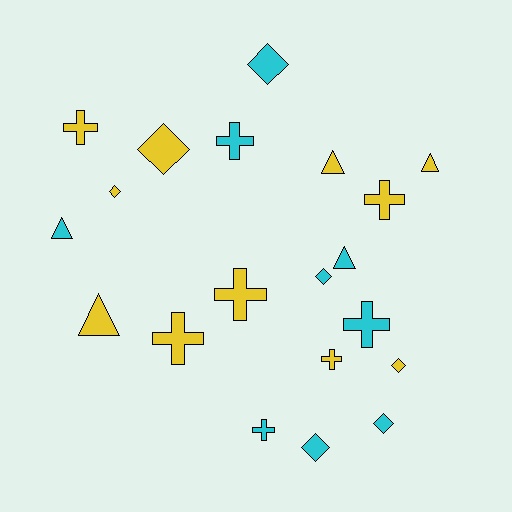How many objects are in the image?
There are 20 objects.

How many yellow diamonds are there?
There are 3 yellow diamonds.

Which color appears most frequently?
Yellow, with 11 objects.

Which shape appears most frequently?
Cross, with 8 objects.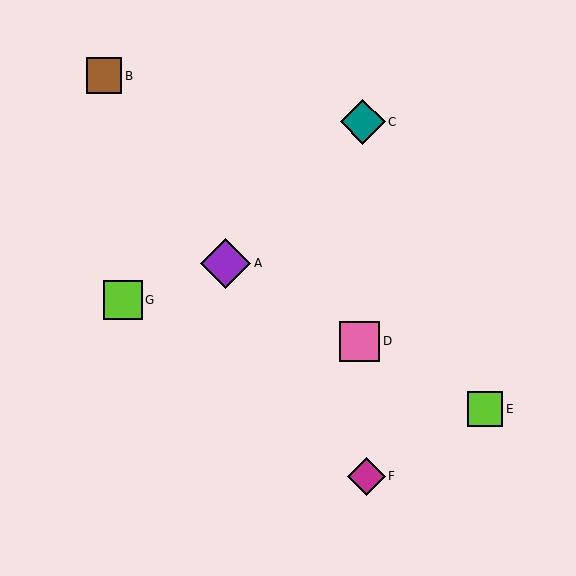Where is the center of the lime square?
The center of the lime square is at (123, 300).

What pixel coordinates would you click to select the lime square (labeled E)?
Click at (485, 409) to select the lime square E.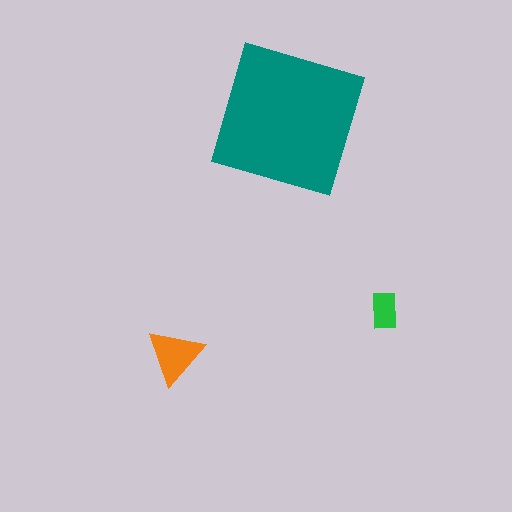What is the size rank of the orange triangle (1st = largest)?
2nd.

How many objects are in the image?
There are 3 objects in the image.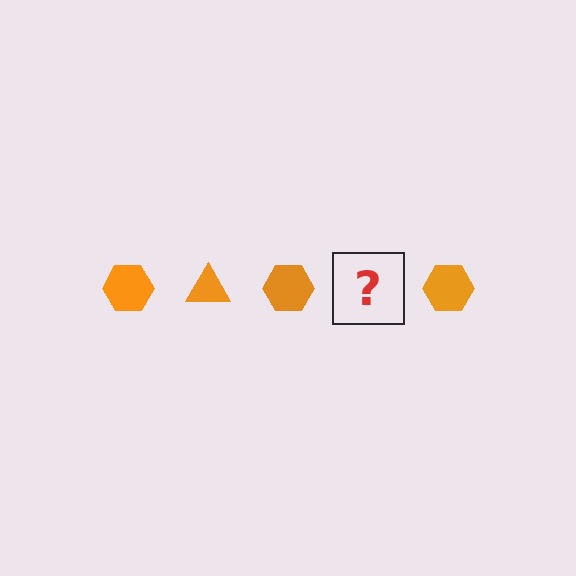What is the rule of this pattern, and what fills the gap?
The rule is that the pattern cycles through hexagon, triangle shapes in orange. The gap should be filled with an orange triangle.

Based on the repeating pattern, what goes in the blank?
The blank should be an orange triangle.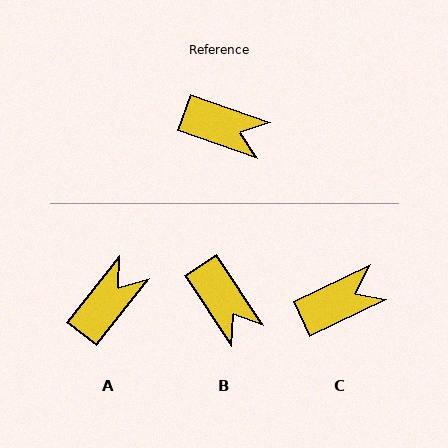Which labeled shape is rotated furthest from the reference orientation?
A, about 71 degrees away.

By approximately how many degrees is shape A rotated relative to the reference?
Approximately 71 degrees counter-clockwise.